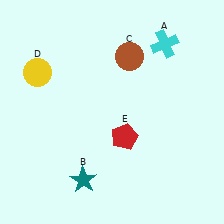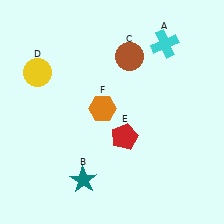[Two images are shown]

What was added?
An orange hexagon (F) was added in Image 2.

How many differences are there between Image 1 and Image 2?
There is 1 difference between the two images.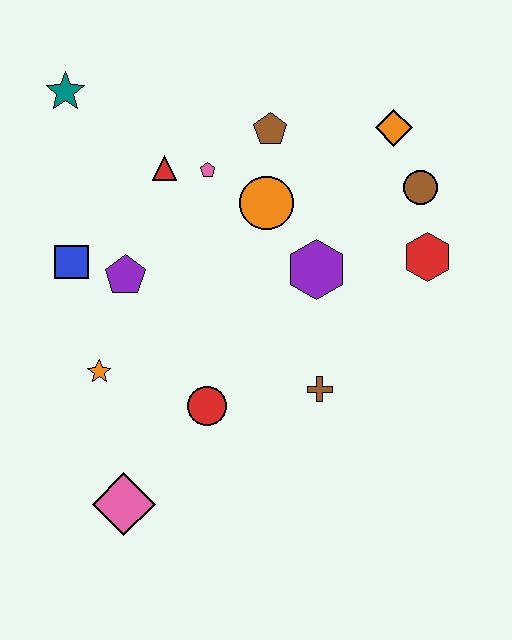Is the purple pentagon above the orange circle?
No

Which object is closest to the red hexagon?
The brown circle is closest to the red hexagon.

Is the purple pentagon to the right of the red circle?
No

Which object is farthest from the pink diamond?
The orange diamond is farthest from the pink diamond.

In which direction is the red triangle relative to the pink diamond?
The red triangle is above the pink diamond.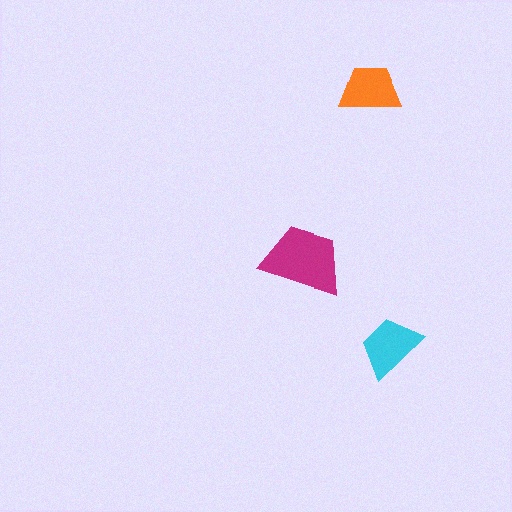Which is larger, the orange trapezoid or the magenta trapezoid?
The magenta one.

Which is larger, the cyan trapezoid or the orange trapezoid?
The cyan one.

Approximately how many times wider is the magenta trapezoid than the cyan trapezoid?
About 1.5 times wider.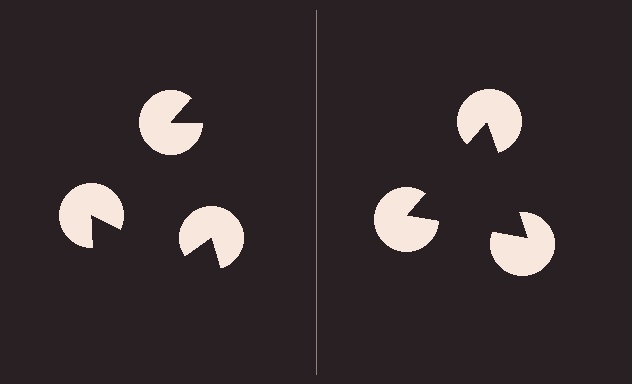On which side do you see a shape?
An illusory triangle appears on the right side. On the left side the wedge cuts are rotated, so no coherent shape forms.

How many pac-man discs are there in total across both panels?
6 — 3 on each side.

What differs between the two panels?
The pac-man discs are positioned identically on both sides; only the wedge orientations differ. On the right they align to a triangle; on the left they are misaligned.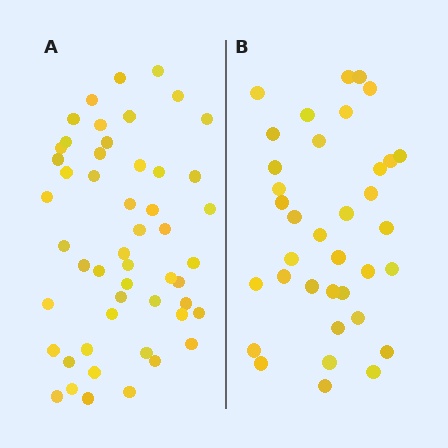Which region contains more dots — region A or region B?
Region A (the left region) has more dots.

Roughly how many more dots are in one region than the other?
Region A has approximately 15 more dots than region B.